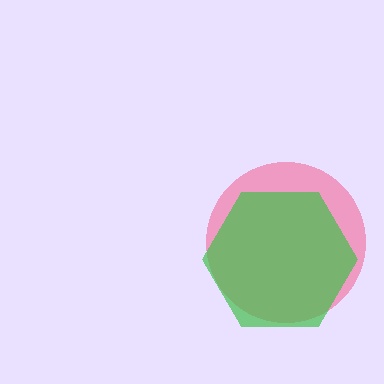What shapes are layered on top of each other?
The layered shapes are: a pink circle, a green hexagon.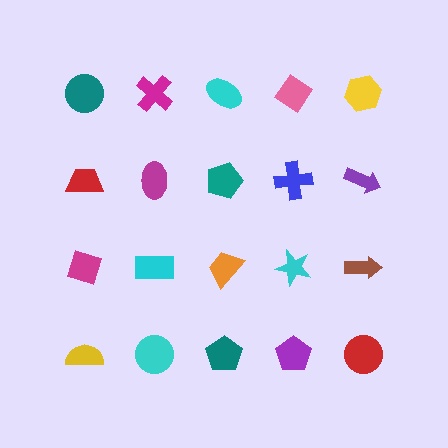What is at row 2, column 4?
A blue cross.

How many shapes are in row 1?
5 shapes.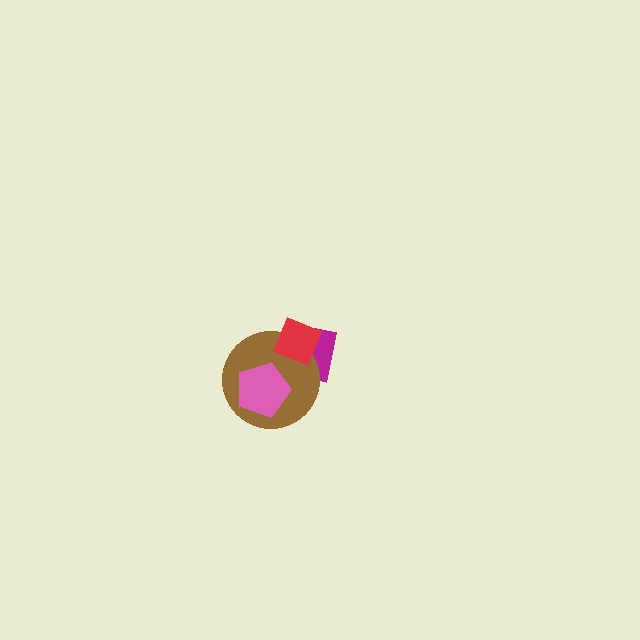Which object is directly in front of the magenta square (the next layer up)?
The brown circle is directly in front of the magenta square.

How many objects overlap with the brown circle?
3 objects overlap with the brown circle.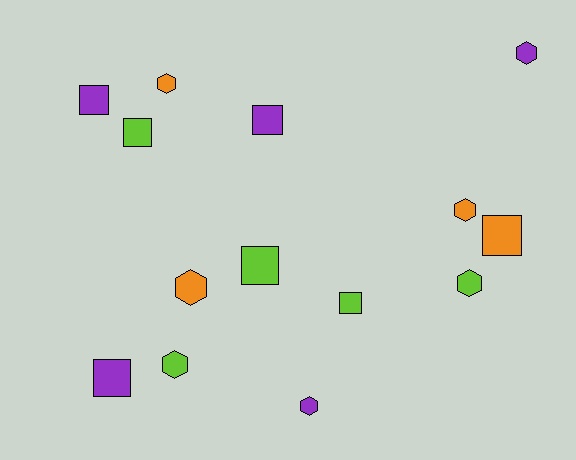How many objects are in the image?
There are 14 objects.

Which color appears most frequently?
Purple, with 5 objects.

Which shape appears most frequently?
Hexagon, with 7 objects.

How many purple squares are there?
There are 3 purple squares.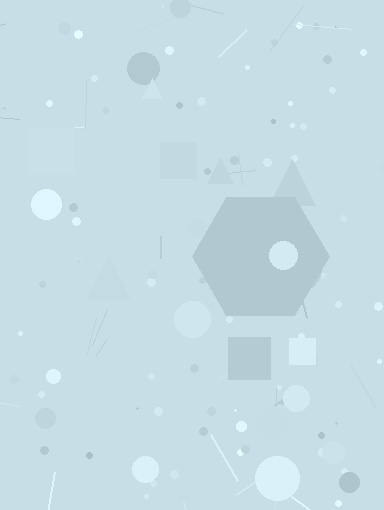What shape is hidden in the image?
A hexagon is hidden in the image.